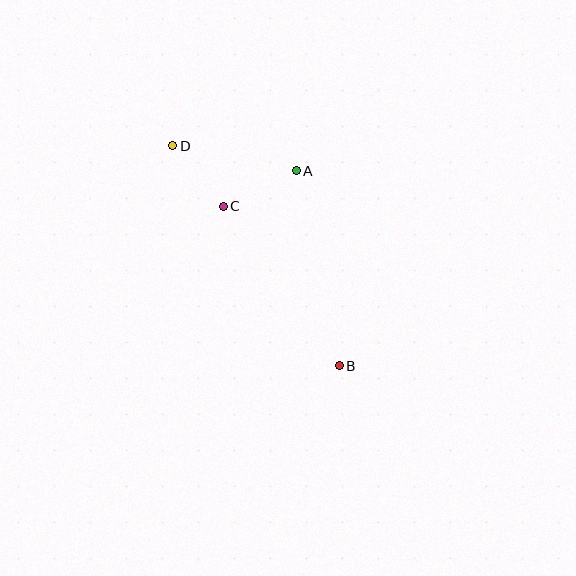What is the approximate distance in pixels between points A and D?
The distance between A and D is approximately 126 pixels.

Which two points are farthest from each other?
Points B and D are farthest from each other.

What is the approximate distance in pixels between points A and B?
The distance between A and B is approximately 200 pixels.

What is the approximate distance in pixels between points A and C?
The distance between A and C is approximately 81 pixels.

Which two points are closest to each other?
Points C and D are closest to each other.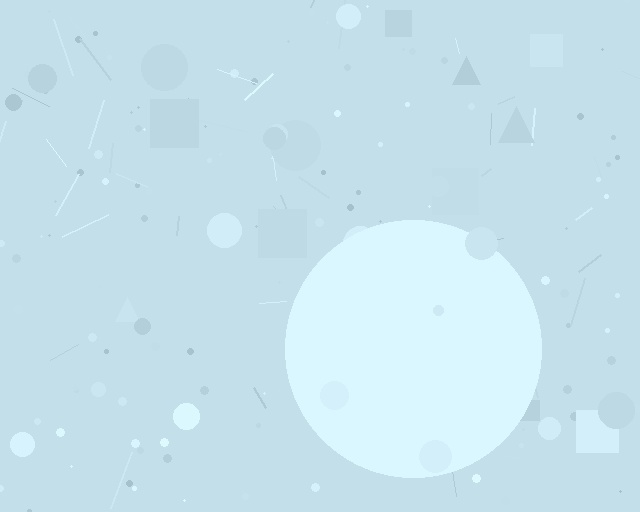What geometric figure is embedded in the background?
A circle is embedded in the background.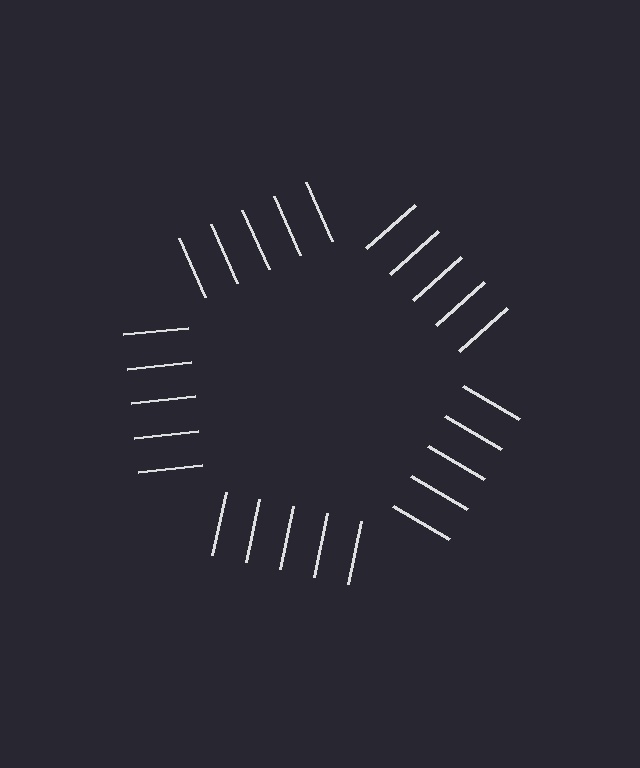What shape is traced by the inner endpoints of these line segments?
An illusory pentagon — the line segments terminate on its edges but no continuous stroke is drawn.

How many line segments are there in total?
25 — 5 along each of the 5 edges.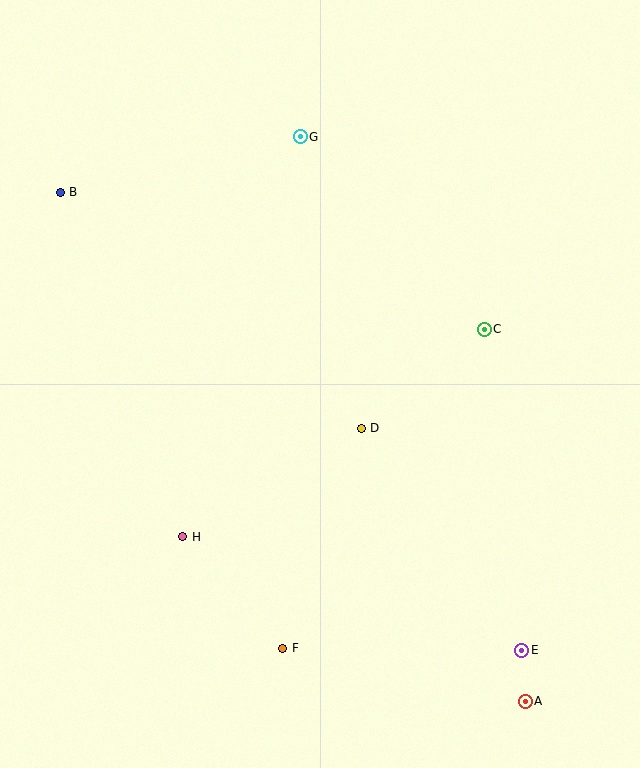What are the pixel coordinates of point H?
Point H is at (183, 537).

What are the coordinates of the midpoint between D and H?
The midpoint between D and H is at (272, 483).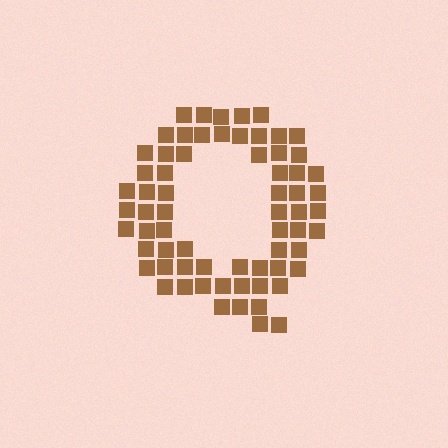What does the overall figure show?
The overall figure shows the letter Q.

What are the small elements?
The small elements are squares.